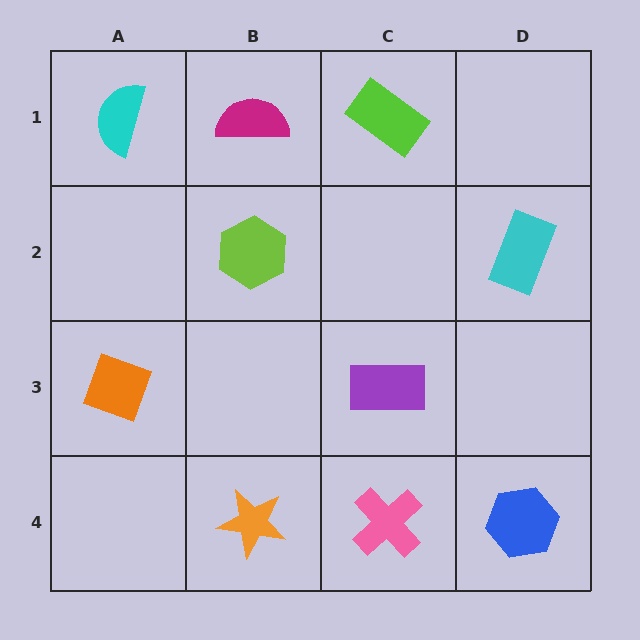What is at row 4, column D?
A blue hexagon.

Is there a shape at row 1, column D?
No, that cell is empty.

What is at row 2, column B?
A lime hexagon.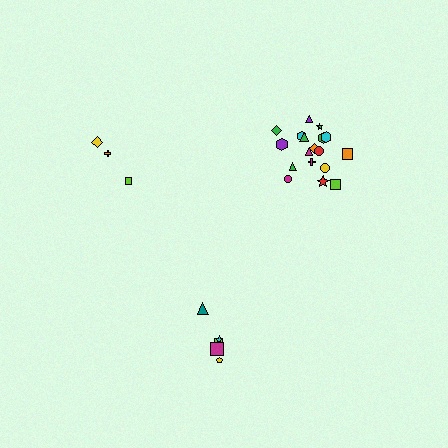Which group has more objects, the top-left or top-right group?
The top-right group.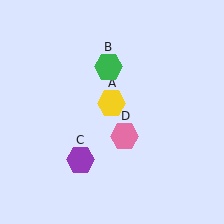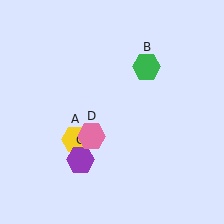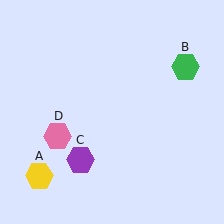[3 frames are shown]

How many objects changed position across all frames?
3 objects changed position: yellow hexagon (object A), green hexagon (object B), pink hexagon (object D).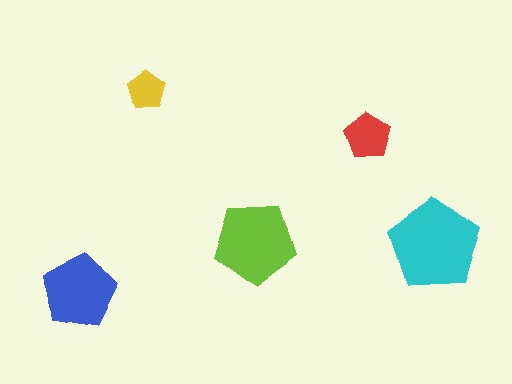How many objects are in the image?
There are 5 objects in the image.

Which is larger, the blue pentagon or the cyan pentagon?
The cyan one.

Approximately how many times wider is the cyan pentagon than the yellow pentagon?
About 2.5 times wider.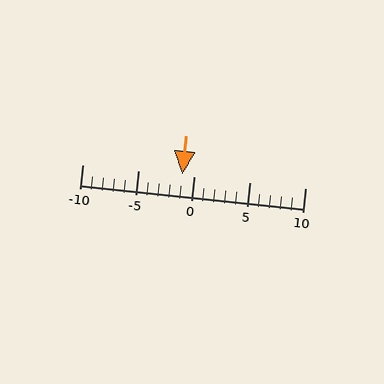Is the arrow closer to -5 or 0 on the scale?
The arrow is closer to 0.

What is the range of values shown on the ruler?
The ruler shows values from -10 to 10.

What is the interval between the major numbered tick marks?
The major tick marks are spaced 5 units apart.